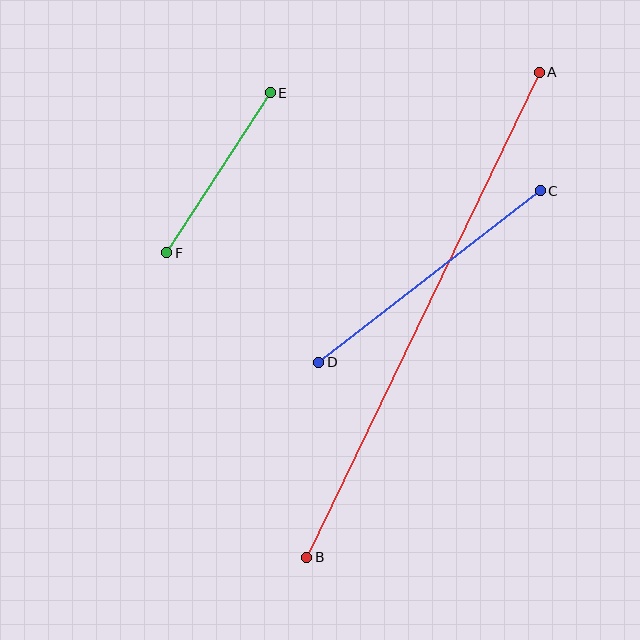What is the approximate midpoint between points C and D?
The midpoint is at approximately (430, 276) pixels.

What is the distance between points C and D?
The distance is approximately 280 pixels.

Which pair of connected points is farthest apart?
Points A and B are farthest apart.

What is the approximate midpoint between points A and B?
The midpoint is at approximately (423, 315) pixels.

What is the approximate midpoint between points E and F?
The midpoint is at approximately (218, 173) pixels.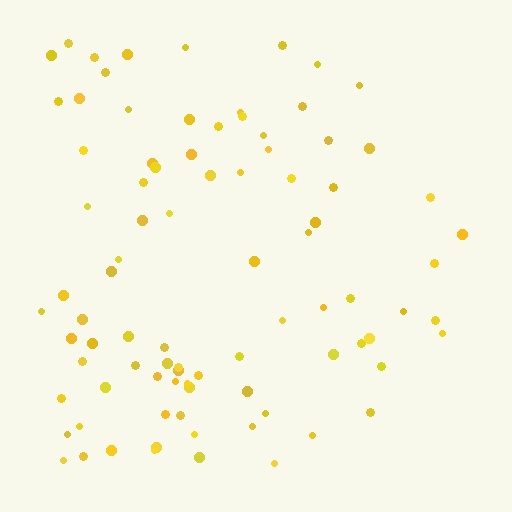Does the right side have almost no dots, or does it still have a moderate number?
Still a moderate number, just noticeably fewer than the left.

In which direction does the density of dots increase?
From right to left, with the left side densest.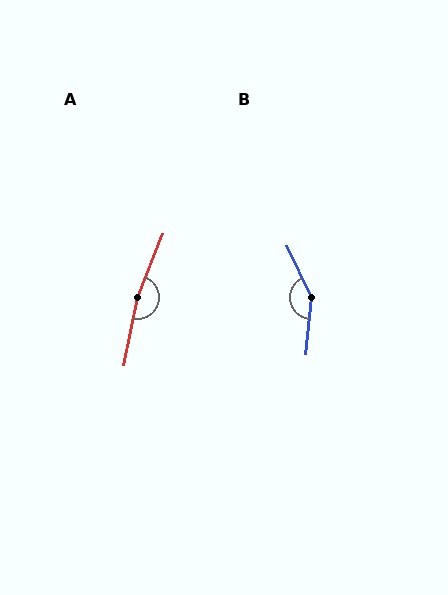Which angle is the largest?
A, at approximately 170 degrees.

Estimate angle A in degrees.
Approximately 170 degrees.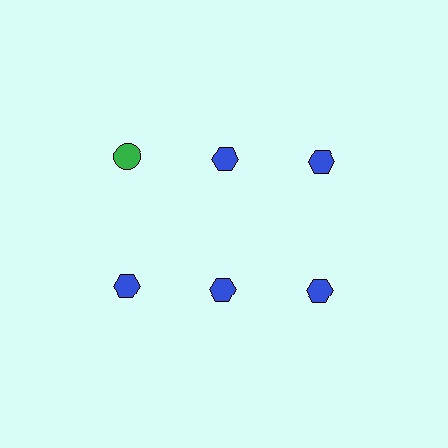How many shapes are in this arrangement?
There are 6 shapes arranged in a grid pattern.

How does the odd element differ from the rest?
It differs in both color (green instead of blue) and shape (circle instead of hexagon).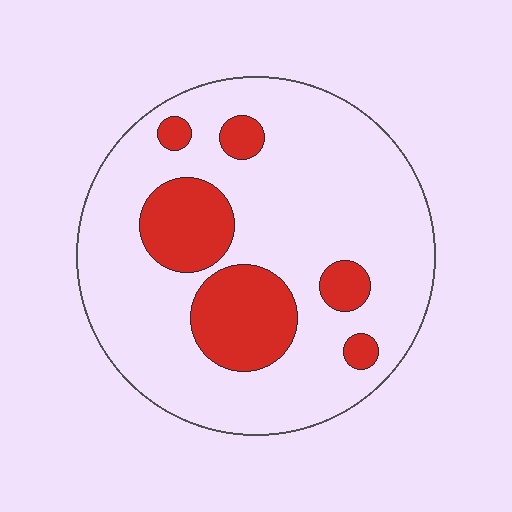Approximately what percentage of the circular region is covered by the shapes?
Approximately 20%.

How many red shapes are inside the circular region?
6.